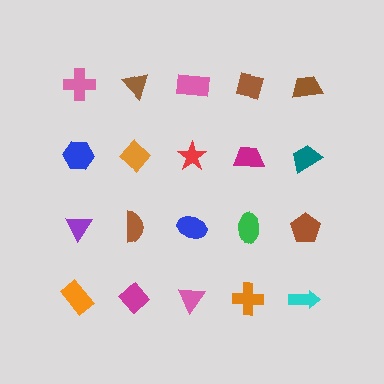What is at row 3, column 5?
A brown pentagon.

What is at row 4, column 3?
A pink triangle.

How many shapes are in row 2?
5 shapes.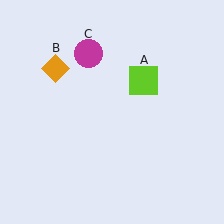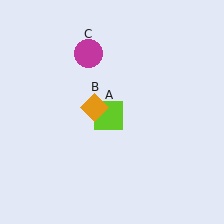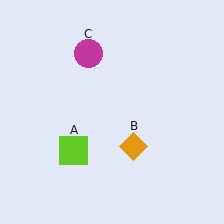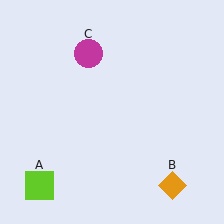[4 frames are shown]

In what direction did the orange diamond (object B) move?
The orange diamond (object B) moved down and to the right.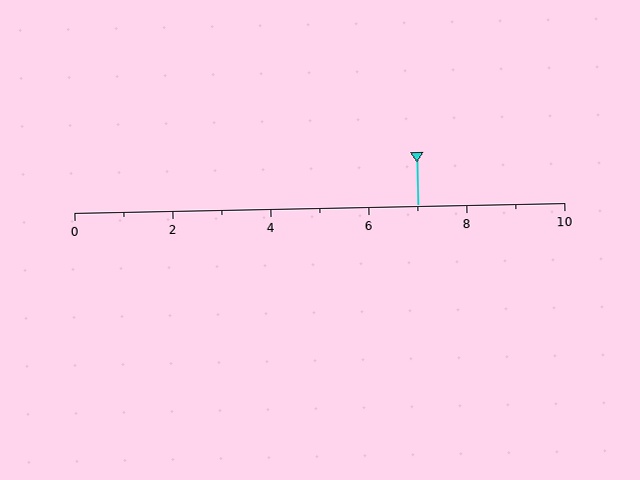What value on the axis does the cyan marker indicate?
The marker indicates approximately 7.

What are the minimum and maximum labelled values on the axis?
The axis runs from 0 to 10.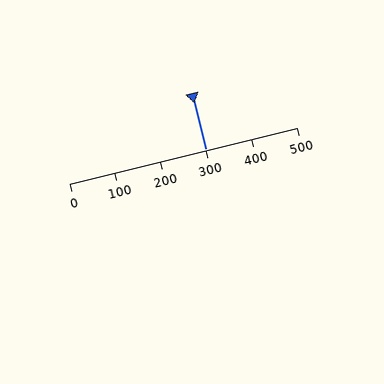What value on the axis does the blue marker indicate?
The marker indicates approximately 300.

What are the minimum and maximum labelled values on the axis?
The axis runs from 0 to 500.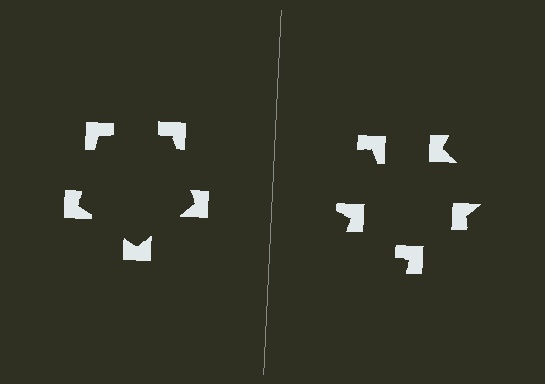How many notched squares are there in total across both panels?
10 — 5 on each side.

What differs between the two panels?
The notched squares are positioned identically on both sides; only the wedge orientations differ. On the left they align to a pentagon; on the right they are misaligned.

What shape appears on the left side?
An illusory pentagon.